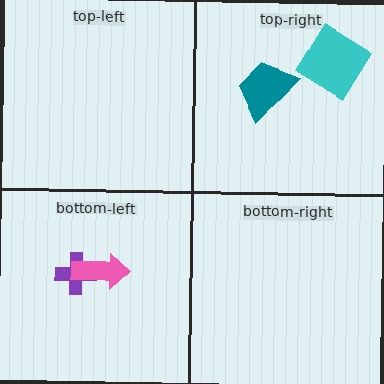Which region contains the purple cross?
The bottom-left region.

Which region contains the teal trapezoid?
The top-right region.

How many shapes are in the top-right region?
2.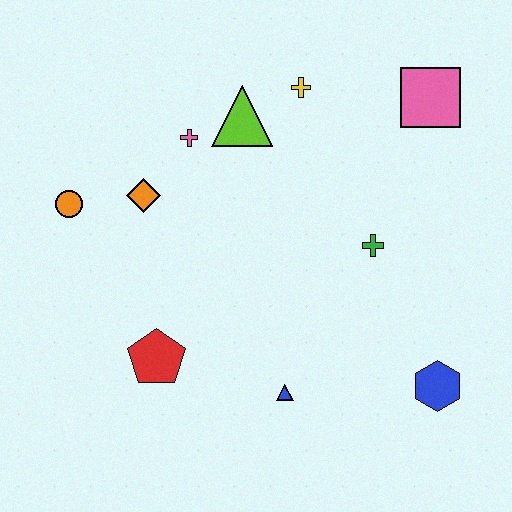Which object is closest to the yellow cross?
The lime triangle is closest to the yellow cross.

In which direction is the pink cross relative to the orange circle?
The pink cross is to the right of the orange circle.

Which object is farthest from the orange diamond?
The blue hexagon is farthest from the orange diamond.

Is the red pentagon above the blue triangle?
Yes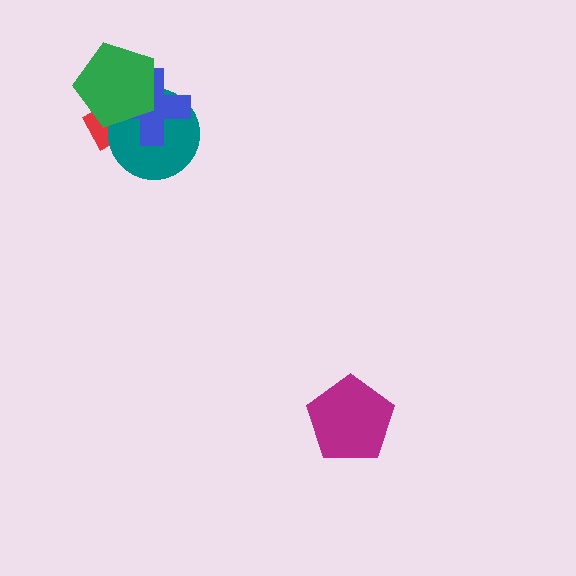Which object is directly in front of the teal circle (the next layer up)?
The blue cross is directly in front of the teal circle.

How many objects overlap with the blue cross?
3 objects overlap with the blue cross.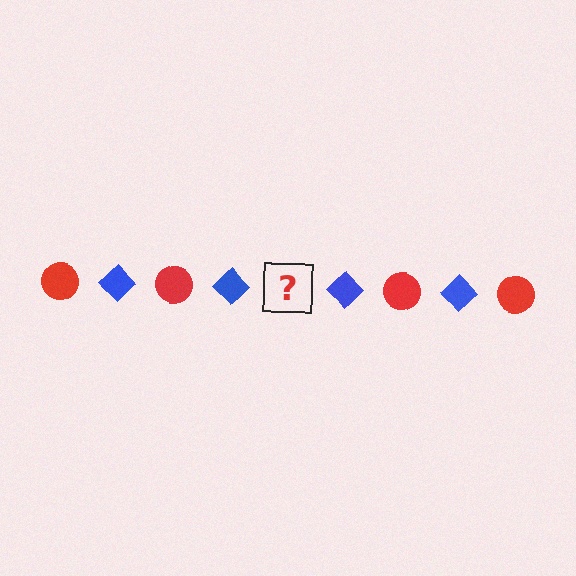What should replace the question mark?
The question mark should be replaced with a red circle.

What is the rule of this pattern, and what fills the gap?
The rule is that the pattern alternates between red circle and blue diamond. The gap should be filled with a red circle.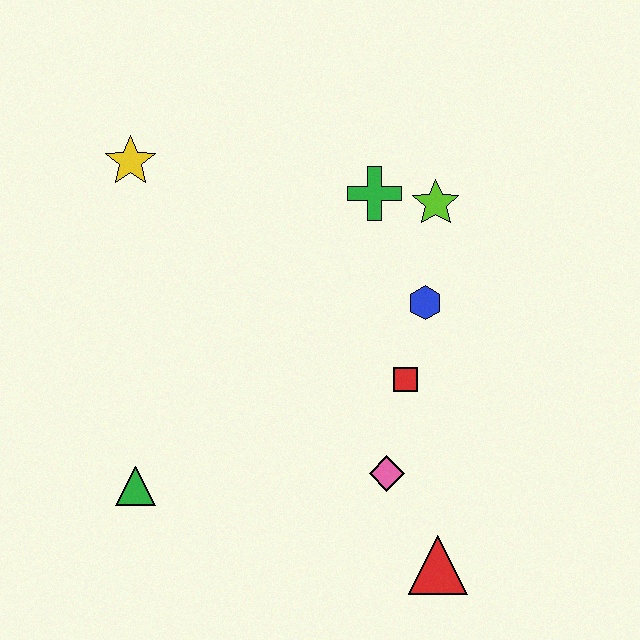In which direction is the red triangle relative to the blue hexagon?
The red triangle is below the blue hexagon.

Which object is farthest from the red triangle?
The yellow star is farthest from the red triangle.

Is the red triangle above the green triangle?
No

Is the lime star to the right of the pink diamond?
Yes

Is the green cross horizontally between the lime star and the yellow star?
Yes